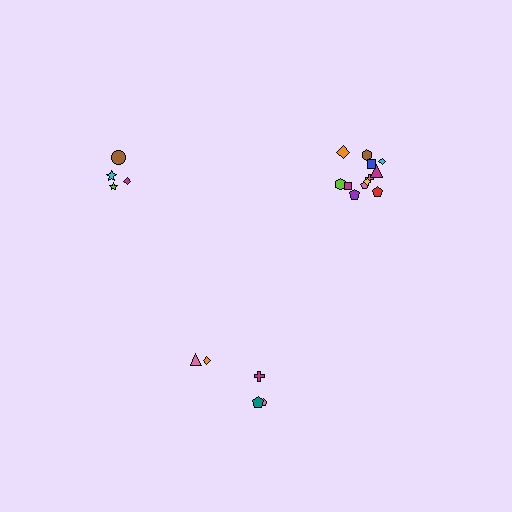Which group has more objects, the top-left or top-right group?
The top-right group.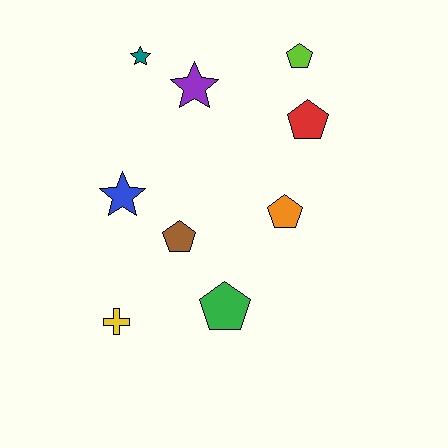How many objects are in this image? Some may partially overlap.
There are 9 objects.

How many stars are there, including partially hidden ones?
There are 3 stars.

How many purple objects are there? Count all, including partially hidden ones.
There is 1 purple object.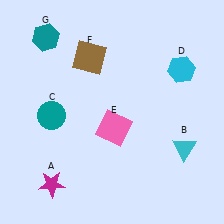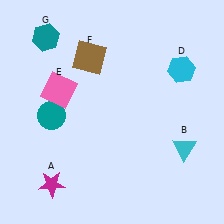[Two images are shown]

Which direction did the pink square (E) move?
The pink square (E) moved left.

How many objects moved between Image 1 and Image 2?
1 object moved between the two images.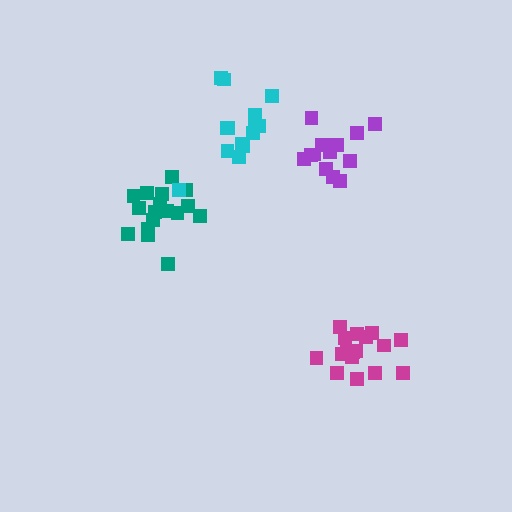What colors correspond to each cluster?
The clusters are colored: teal, magenta, purple, cyan.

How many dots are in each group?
Group 1: 17 dots, Group 2: 18 dots, Group 3: 14 dots, Group 4: 14 dots (63 total).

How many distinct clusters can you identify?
There are 4 distinct clusters.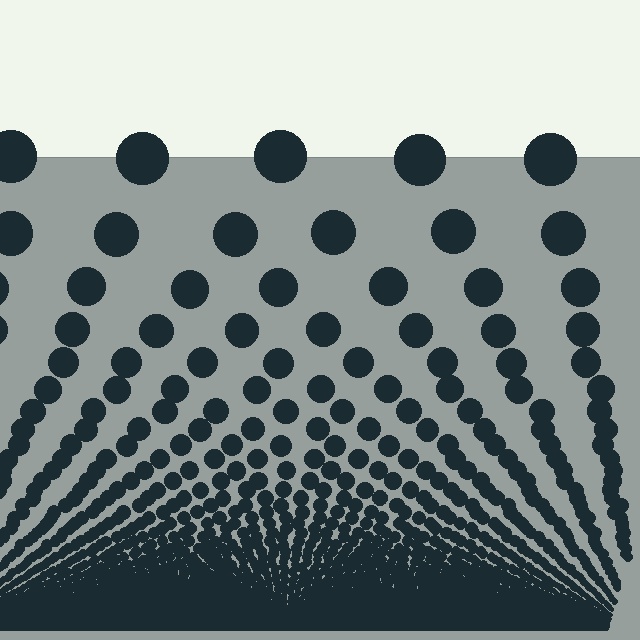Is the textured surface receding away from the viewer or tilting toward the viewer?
The surface appears to tilt toward the viewer. Texture elements get larger and sparser toward the top.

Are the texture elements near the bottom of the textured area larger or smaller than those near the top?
Smaller. The gradient is inverted — elements near the bottom are smaller and denser.